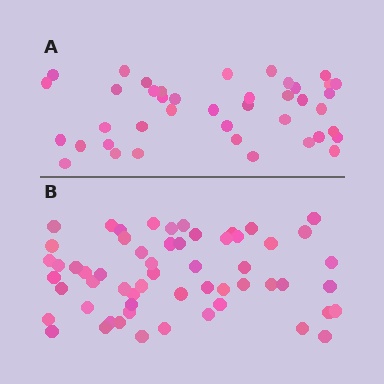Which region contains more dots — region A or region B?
Region B (the bottom region) has more dots.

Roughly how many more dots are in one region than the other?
Region B has approximately 15 more dots than region A.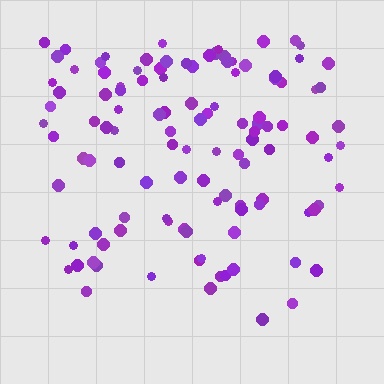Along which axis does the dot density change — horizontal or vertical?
Vertical.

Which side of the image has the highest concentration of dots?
The top.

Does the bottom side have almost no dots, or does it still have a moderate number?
Still a moderate number, just noticeably fewer than the top.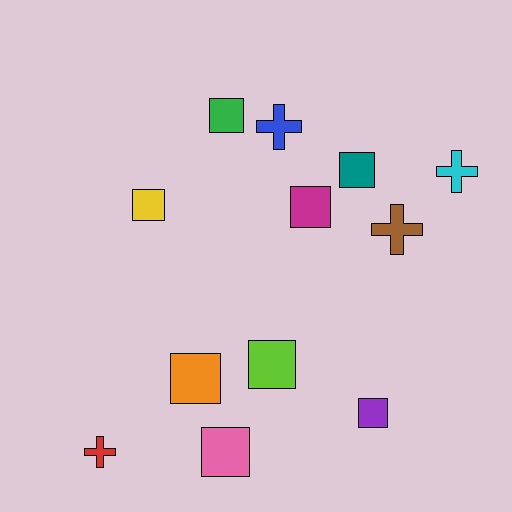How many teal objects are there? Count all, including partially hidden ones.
There is 1 teal object.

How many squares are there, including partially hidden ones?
There are 8 squares.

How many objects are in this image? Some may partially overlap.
There are 12 objects.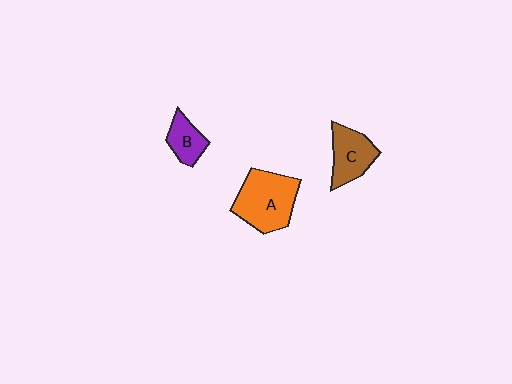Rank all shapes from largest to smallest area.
From largest to smallest: A (orange), C (brown), B (purple).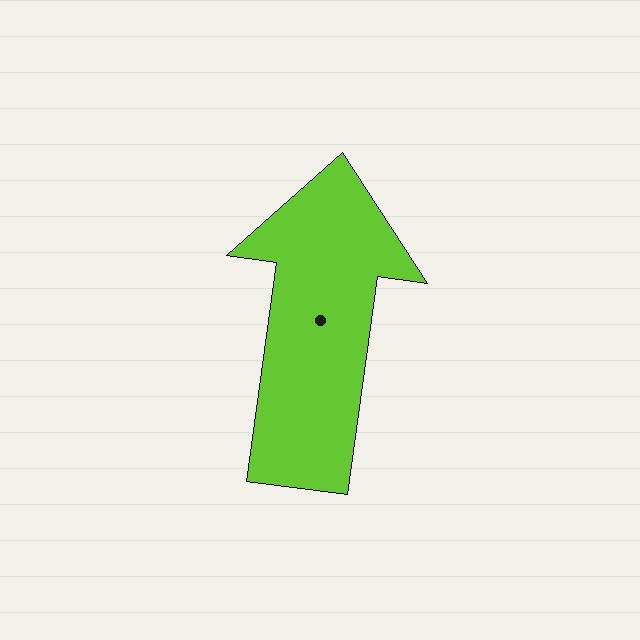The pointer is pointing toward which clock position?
Roughly 12 o'clock.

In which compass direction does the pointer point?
North.